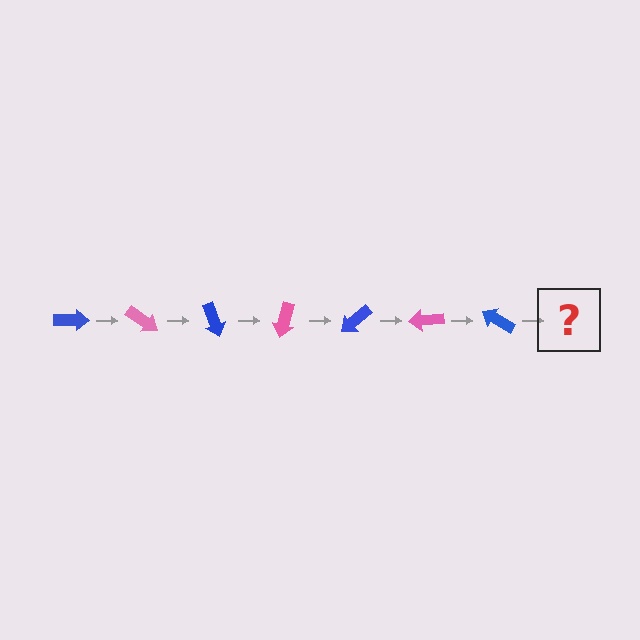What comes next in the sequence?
The next element should be a pink arrow, rotated 245 degrees from the start.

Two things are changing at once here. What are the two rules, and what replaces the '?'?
The two rules are that it rotates 35 degrees each step and the color cycles through blue and pink. The '?' should be a pink arrow, rotated 245 degrees from the start.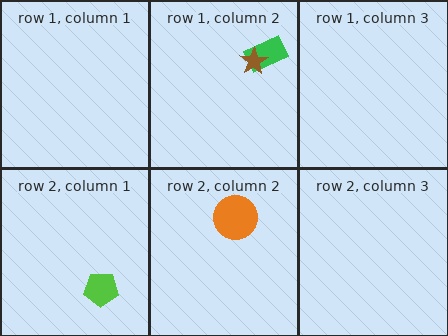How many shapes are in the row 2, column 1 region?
1.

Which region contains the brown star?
The row 1, column 2 region.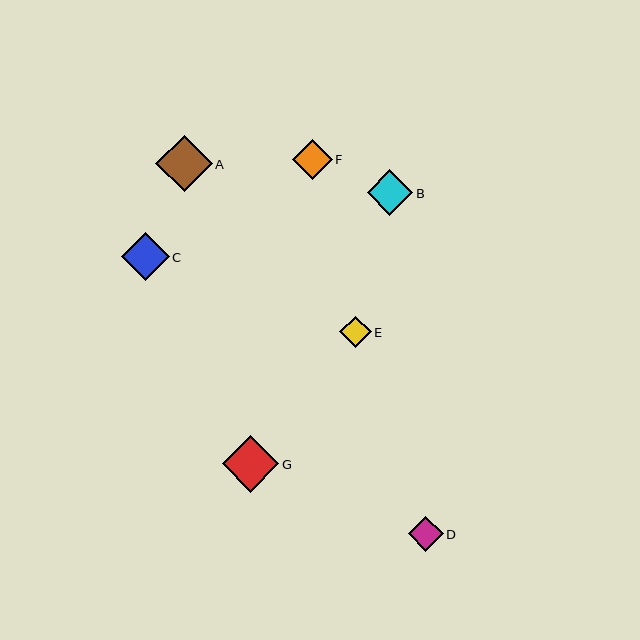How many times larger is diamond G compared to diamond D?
Diamond G is approximately 1.6 times the size of diamond D.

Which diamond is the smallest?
Diamond E is the smallest with a size of approximately 32 pixels.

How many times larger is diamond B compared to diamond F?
Diamond B is approximately 1.2 times the size of diamond F.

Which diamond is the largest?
Diamond A is the largest with a size of approximately 56 pixels.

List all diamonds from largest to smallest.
From largest to smallest: A, G, C, B, F, D, E.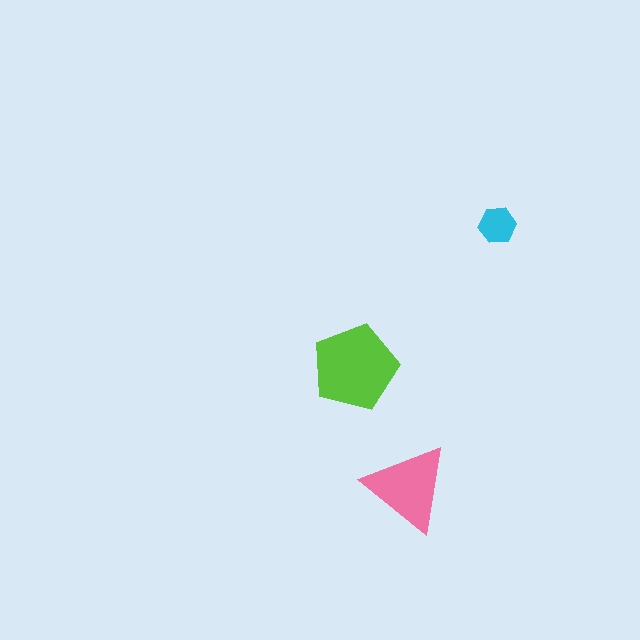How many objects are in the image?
There are 3 objects in the image.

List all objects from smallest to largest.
The cyan hexagon, the pink triangle, the lime pentagon.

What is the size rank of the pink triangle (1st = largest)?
2nd.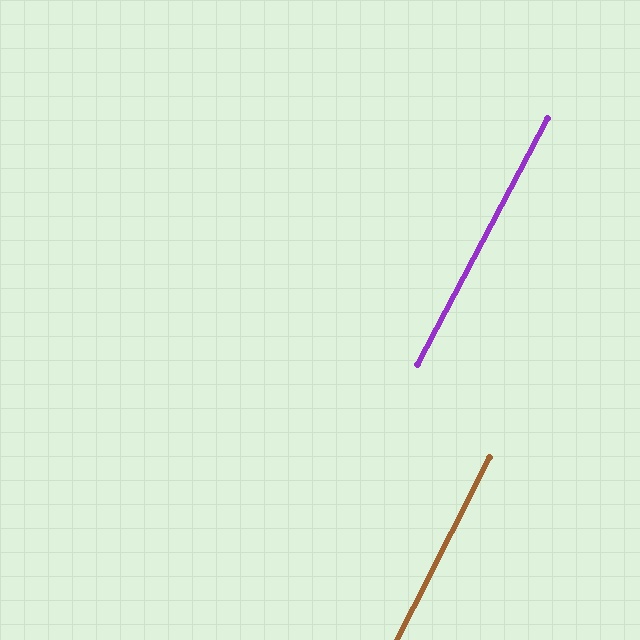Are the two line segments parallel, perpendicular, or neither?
Parallel — their directions differ by only 1.1°.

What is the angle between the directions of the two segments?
Approximately 1 degree.